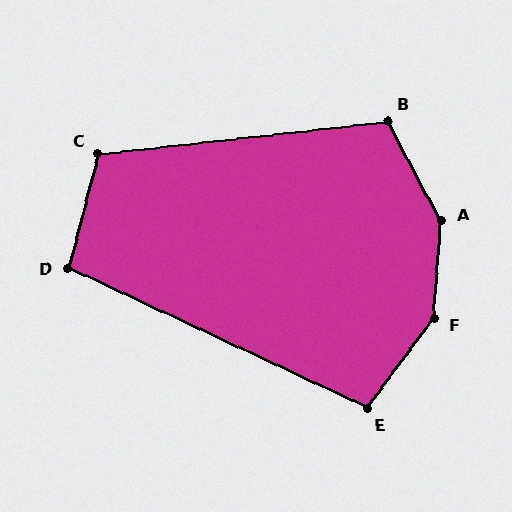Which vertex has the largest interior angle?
F, at approximately 148 degrees.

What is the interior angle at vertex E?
Approximately 102 degrees (obtuse).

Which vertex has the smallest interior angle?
D, at approximately 100 degrees.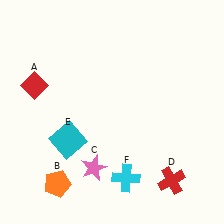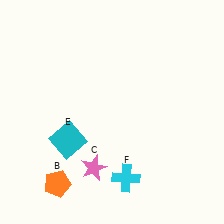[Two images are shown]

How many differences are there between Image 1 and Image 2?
There are 2 differences between the two images.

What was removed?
The red cross (D), the red diamond (A) were removed in Image 2.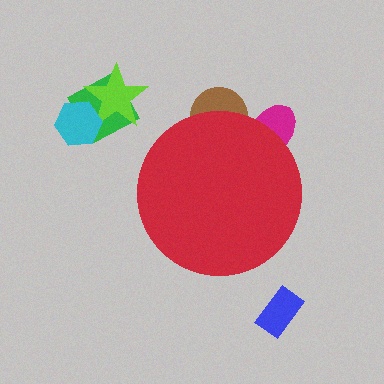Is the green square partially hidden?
No, the green square is fully visible.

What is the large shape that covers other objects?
A red circle.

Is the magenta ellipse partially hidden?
Yes, the magenta ellipse is partially hidden behind the red circle.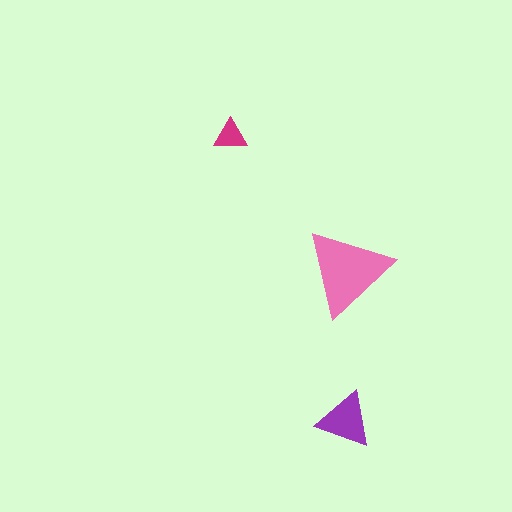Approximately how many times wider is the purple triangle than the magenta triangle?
About 1.5 times wider.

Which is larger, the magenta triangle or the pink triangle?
The pink one.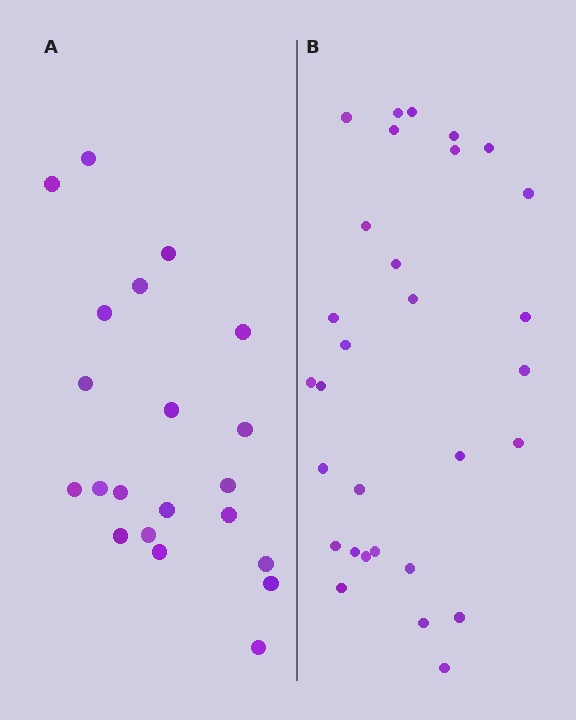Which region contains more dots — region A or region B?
Region B (the right region) has more dots.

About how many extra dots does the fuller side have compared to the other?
Region B has roughly 8 or so more dots than region A.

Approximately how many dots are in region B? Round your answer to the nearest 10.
About 30 dots.